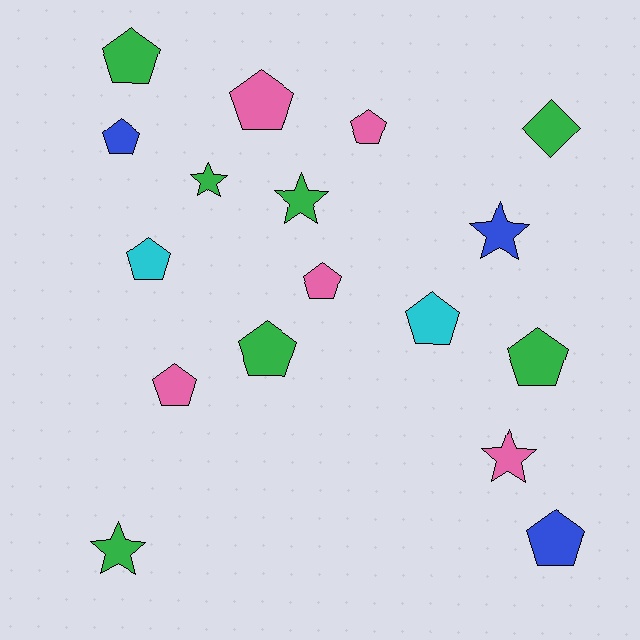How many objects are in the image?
There are 17 objects.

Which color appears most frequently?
Green, with 7 objects.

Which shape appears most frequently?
Pentagon, with 11 objects.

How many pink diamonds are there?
There are no pink diamonds.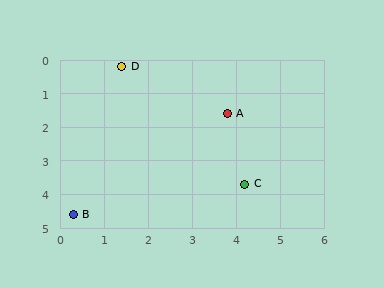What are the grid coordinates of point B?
Point B is at approximately (0.3, 4.6).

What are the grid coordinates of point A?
Point A is at approximately (3.8, 1.6).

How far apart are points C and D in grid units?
Points C and D are about 4.5 grid units apart.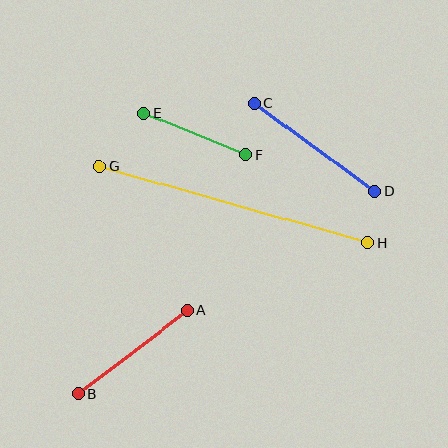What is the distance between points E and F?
The distance is approximately 111 pixels.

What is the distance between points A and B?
The distance is approximately 137 pixels.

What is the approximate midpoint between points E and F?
The midpoint is at approximately (195, 134) pixels.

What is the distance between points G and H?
The distance is approximately 279 pixels.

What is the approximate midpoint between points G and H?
The midpoint is at approximately (234, 204) pixels.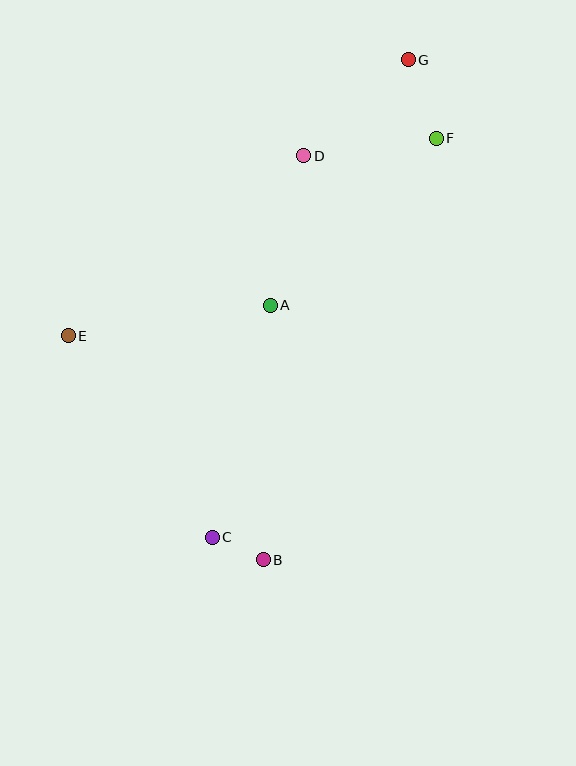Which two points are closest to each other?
Points B and C are closest to each other.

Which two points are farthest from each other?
Points B and G are farthest from each other.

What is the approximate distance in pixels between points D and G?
The distance between D and G is approximately 142 pixels.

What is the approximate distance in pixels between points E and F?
The distance between E and F is approximately 418 pixels.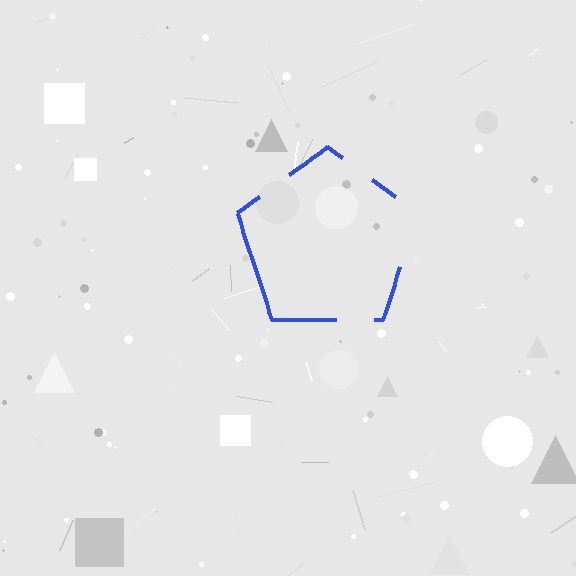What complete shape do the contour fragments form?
The contour fragments form a pentagon.